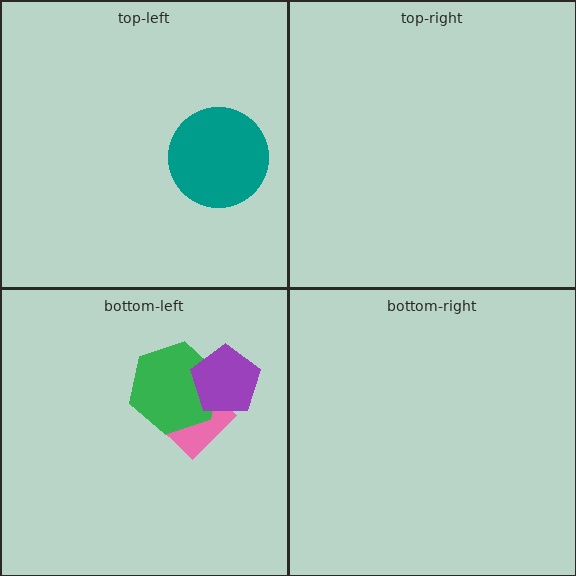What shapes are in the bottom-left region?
The pink diamond, the green hexagon, the purple pentagon.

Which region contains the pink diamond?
The bottom-left region.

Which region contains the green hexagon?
The bottom-left region.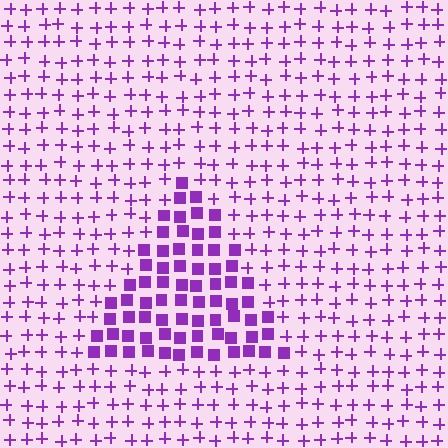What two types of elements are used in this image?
The image uses squares inside the triangle region and plus signs outside it.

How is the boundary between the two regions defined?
The boundary is defined by a change in element shape: squares inside vs. plus signs outside. All elements share the same color and spacing.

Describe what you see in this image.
The image is filled with small purple elements arranged in a uniform grid. A triangle-shaped region contains squares, while the surrounding area contains plus signs. The boundary is defined purely by the change in element shape.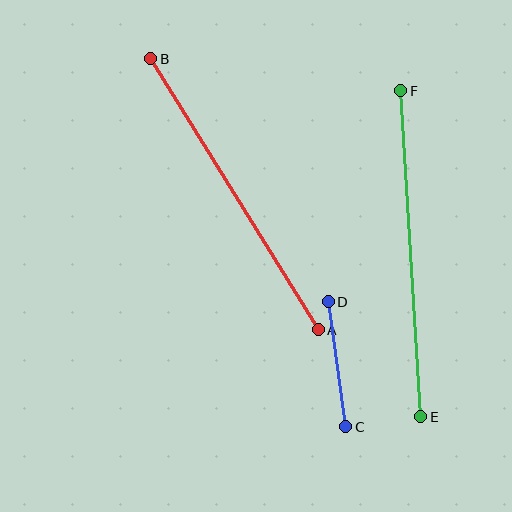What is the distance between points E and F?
The distance is approximately 327 pixels.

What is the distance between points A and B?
The distance is approximately 318 pixels.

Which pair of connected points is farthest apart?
Points E and F are farthest apart.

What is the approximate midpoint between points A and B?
The midpoint is at approximately (234, 194) pixels.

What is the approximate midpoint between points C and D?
The midpoint is at approximately (337, 364) pixels.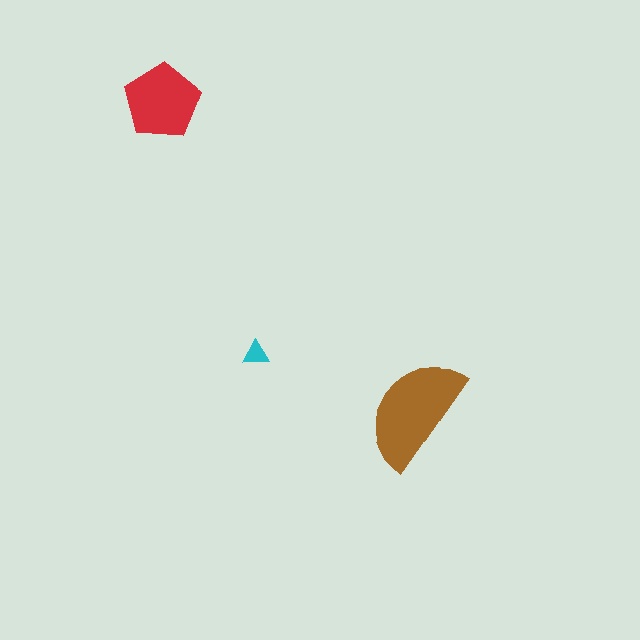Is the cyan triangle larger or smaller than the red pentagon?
Smaller.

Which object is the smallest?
The cyan triangle.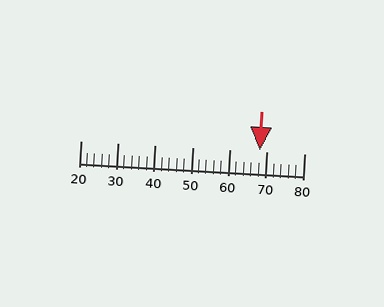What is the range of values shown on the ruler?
The ruler shows values from 20 to 80.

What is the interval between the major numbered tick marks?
The major tick marks are spaced 10 units apart.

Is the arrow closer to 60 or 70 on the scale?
The arrow is closer to 70.